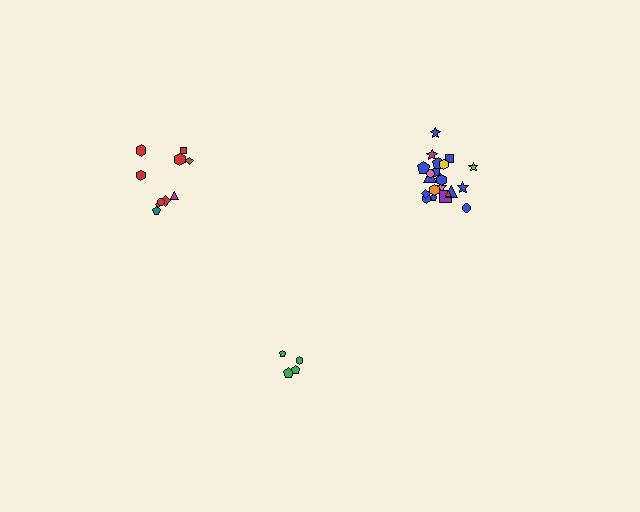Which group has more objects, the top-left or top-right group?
The top-right group.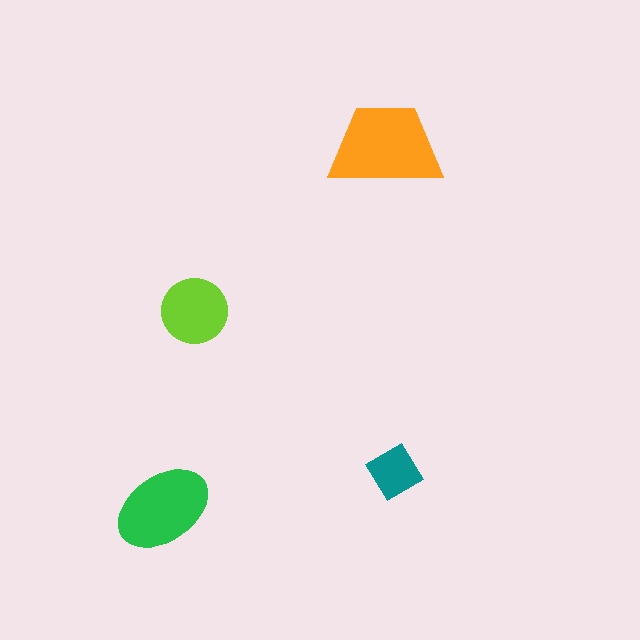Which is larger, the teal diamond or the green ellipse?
The green ellipse.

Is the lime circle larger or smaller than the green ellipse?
Smaller.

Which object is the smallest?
The teal diamond.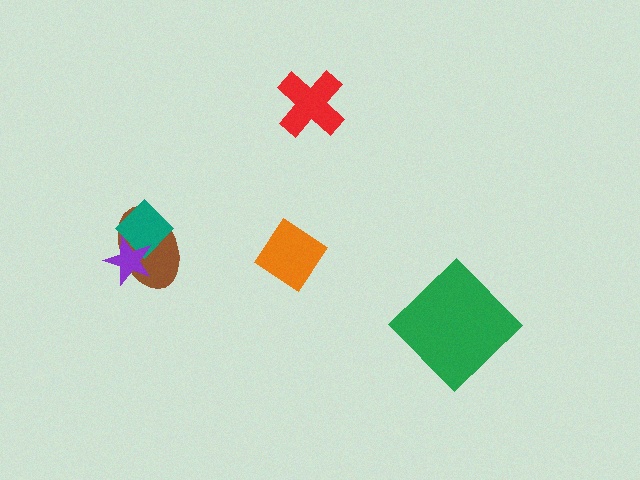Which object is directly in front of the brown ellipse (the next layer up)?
The teal diamond is directly in front of the brown ellipse.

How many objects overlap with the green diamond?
0 objects overlap with the green diamond.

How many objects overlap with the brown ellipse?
2 objects overlap with the brown ellipse.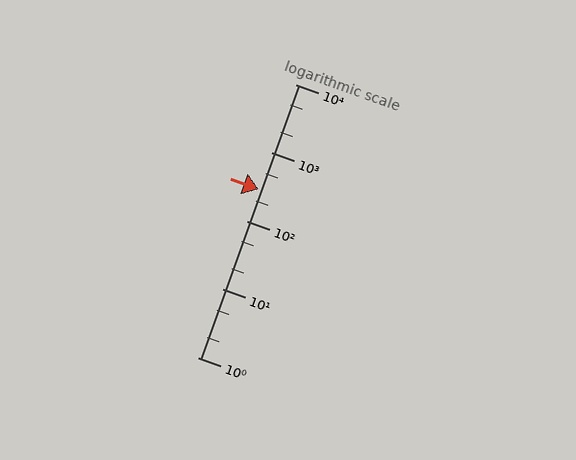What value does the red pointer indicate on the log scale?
The pointer indicates approximately 290.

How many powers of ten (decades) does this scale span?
The scale spans 4 decades, from 1 to 10000.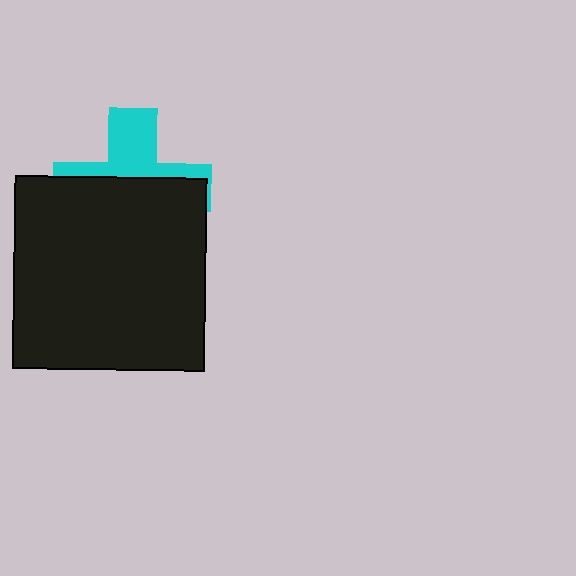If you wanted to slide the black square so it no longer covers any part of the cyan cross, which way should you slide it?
Slide it down — that is the most direct way to separate the two shapes.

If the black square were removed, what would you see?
You would see the complete cyan cross.